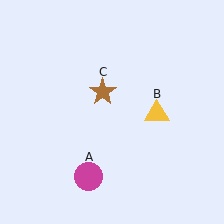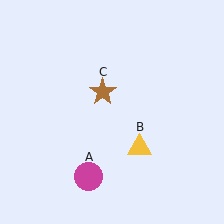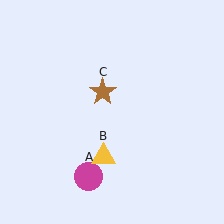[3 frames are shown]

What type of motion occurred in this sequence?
The yellow triangle (object B) rotated clockwise around the center of the scene.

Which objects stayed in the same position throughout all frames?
Magenta circle (object A) and brown star (object C) remained stationary.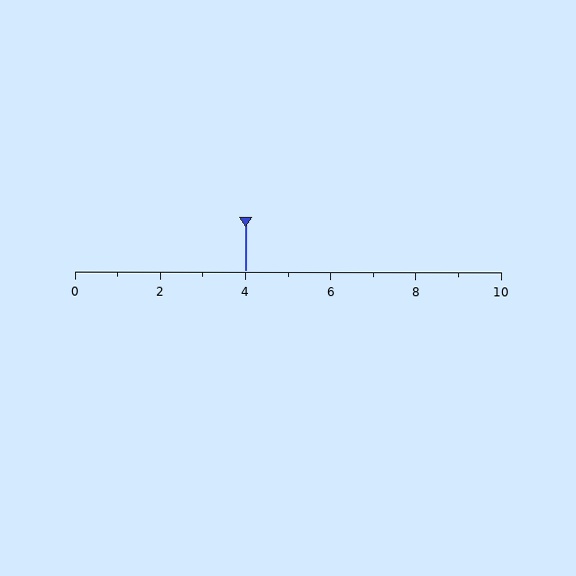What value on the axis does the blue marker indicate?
The marker indicates approximately 4.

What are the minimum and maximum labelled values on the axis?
The axis runs from 0 to 10.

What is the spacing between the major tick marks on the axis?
The major ticks are spaced 2 apart.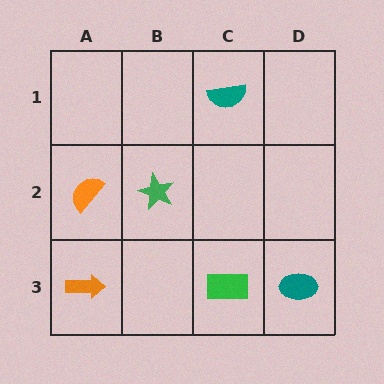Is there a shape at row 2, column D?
No, that cell is empty.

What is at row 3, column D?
A teal ellipse.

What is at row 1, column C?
A teal semicircle.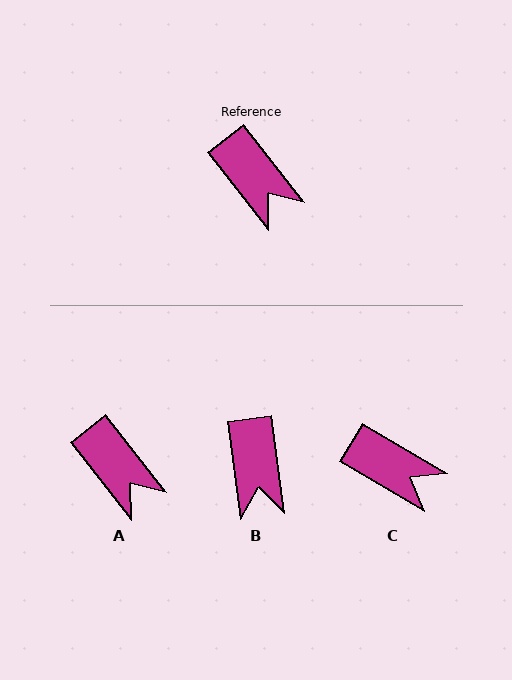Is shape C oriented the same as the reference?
No, it is off by about 21 degrees.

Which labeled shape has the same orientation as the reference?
A.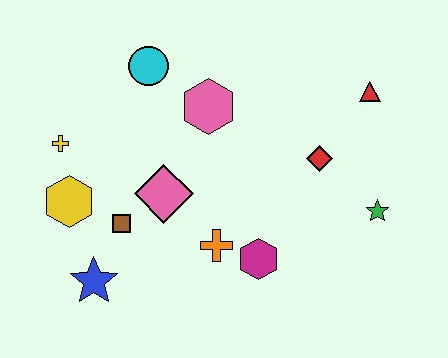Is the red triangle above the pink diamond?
Yes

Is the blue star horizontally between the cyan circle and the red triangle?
No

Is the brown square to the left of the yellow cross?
No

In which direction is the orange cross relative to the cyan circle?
The orange cross is below the cyan circle.